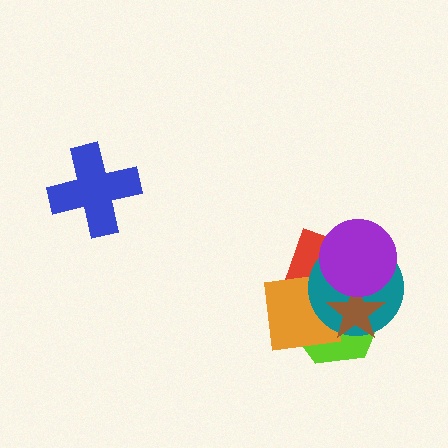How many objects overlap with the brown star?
5 objects overlap with the brown star.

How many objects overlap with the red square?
5 objects overlap with the red square.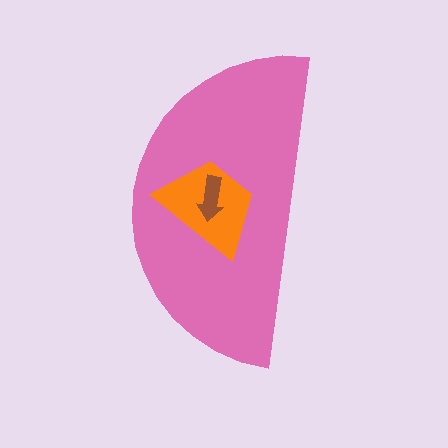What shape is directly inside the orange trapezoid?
The brown arrow.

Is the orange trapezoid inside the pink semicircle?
Yes.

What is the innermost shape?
The brown arrow.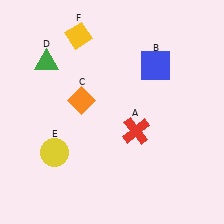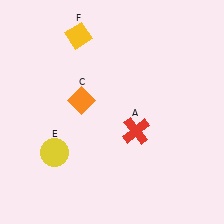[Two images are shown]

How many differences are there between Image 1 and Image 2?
There are 2 differences between the two images.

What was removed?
The green triangle (D), the blue square (B) were removed in Image 2.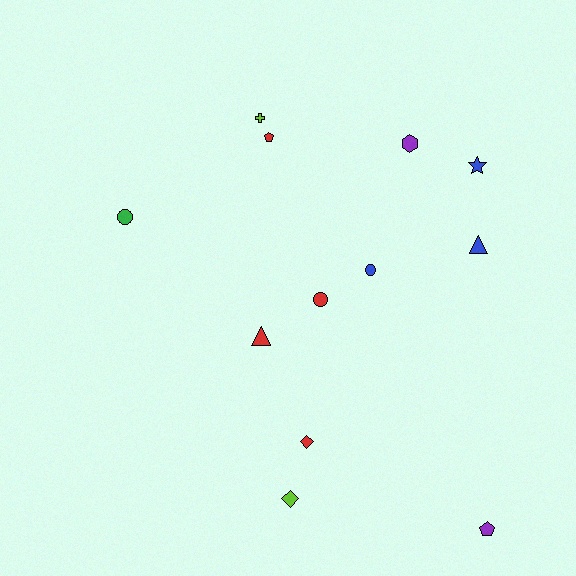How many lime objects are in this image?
There are 2 lime objects.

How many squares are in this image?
There are no squares.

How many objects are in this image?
There are 12 objects.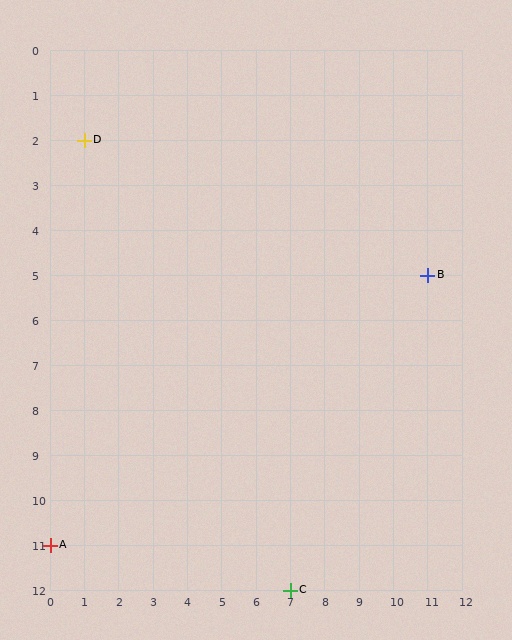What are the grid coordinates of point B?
Point B is at grid coordinates (11, 5).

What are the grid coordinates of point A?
Point A is at grid coordinates (0, 11).